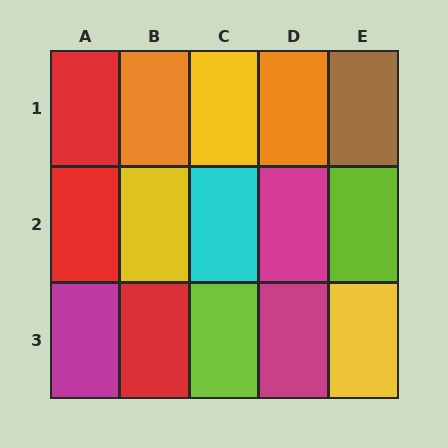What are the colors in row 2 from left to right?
Red, yellow, cyan, magenta, lime.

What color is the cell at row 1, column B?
Orange.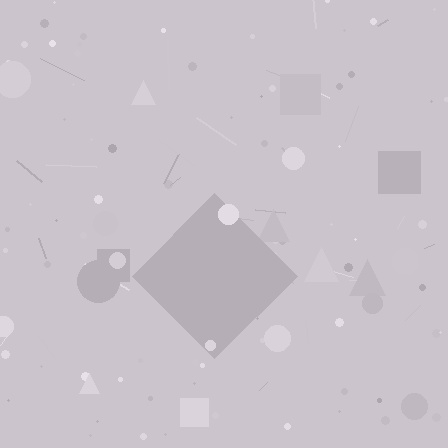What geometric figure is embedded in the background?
A diamond is embedded in the background.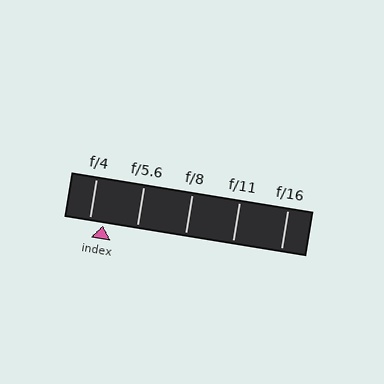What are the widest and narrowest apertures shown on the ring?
The widest aperture shown is f/4 and the narrowest is f/16.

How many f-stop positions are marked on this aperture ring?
There are 5 f-stop positions marked.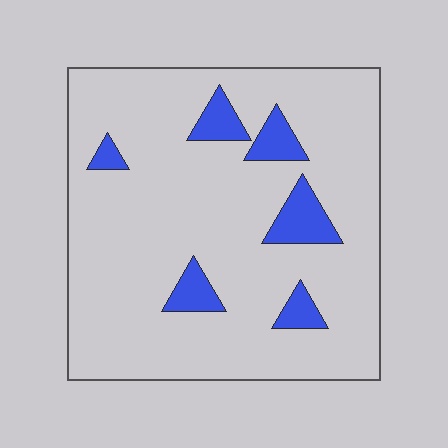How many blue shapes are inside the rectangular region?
6.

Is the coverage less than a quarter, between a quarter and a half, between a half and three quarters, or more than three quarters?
Less than a quarter.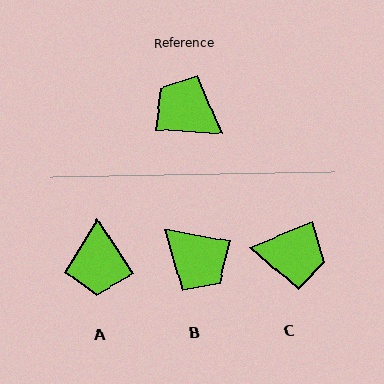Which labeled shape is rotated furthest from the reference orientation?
B, about 173 degrees away.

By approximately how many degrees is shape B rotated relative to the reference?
Approximately 173 degrees counter-clockwise.